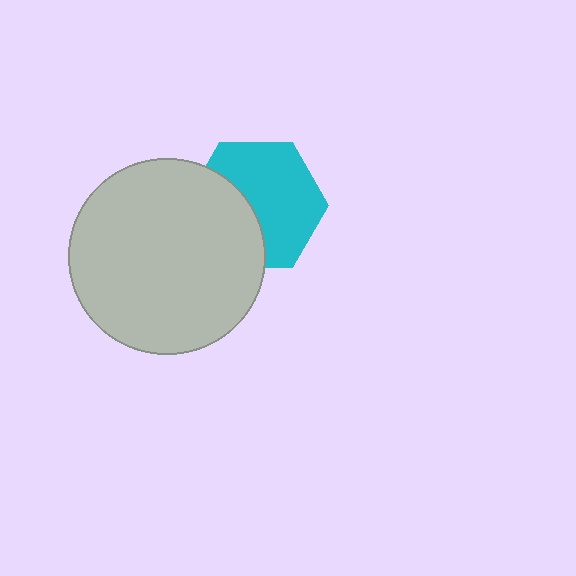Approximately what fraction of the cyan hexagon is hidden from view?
Roughly 39% of the cyan hexagon is hidden behind the light gray circle.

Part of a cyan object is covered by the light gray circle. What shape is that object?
It is a hexagon.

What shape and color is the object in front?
The object in front is a light gray circle.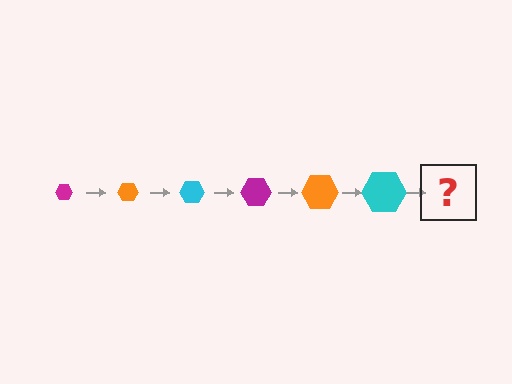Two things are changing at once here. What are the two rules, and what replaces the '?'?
The two rules are that the hexagon grows larger each step and the color cycles through magenta, orange, and cyan. The '?' should be a magenta hexagon, larger than the previous one.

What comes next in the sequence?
The next element should be a magenta hexagon, larger than the previous one.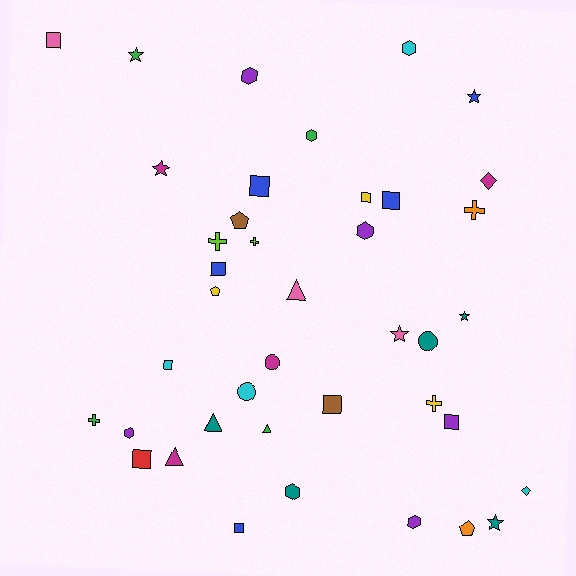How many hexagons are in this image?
There are 7 hexagons.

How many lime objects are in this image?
There are 2 lime objects.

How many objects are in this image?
There are 40 objects.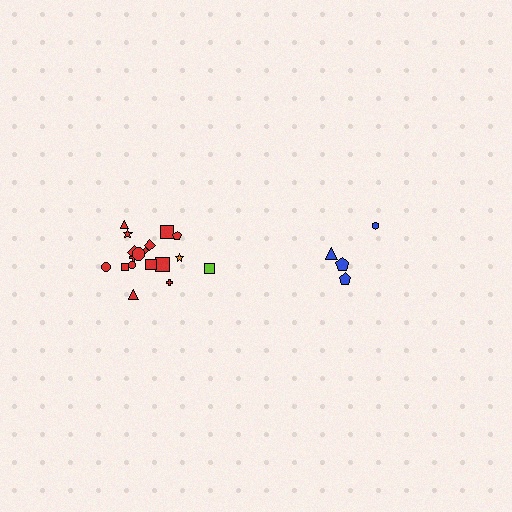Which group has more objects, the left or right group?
The left group.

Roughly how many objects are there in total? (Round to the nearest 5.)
Roughly 20 objects in total.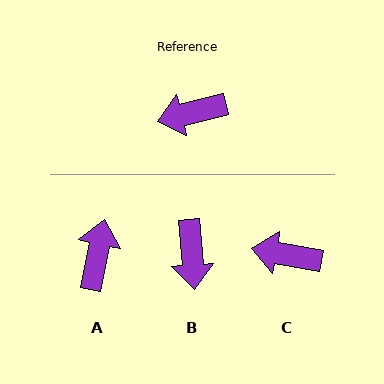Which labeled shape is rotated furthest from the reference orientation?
A, about 115 degrees away.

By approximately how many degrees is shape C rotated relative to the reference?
Approximately 24 degrees clockwise.